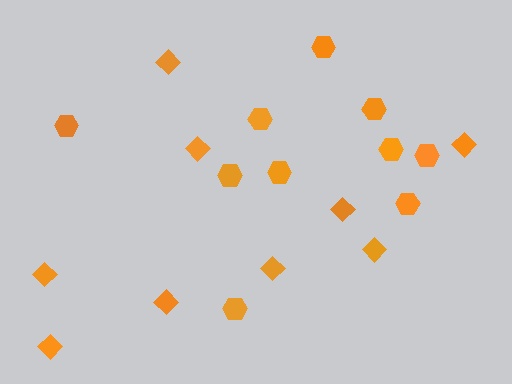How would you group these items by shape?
There are 2 groups: one group of hexagons (10) and one group of diamonds (9).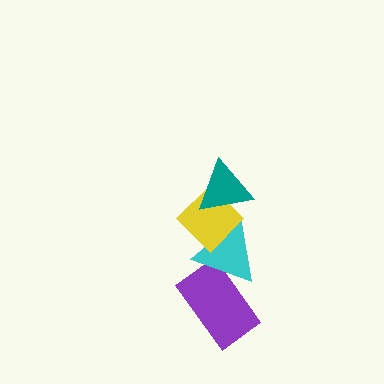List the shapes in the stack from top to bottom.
From top to bottom: the teal triangle, the yellow diamond, the cyan triangle, the purple rectangle.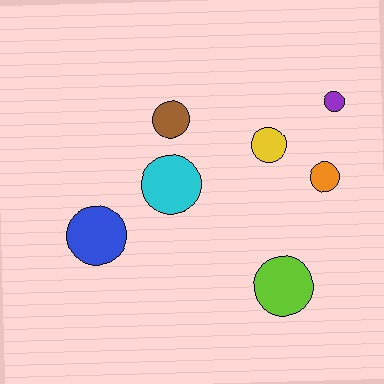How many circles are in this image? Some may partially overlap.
There are 7 circles.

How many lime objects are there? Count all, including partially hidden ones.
There is 1 lime object.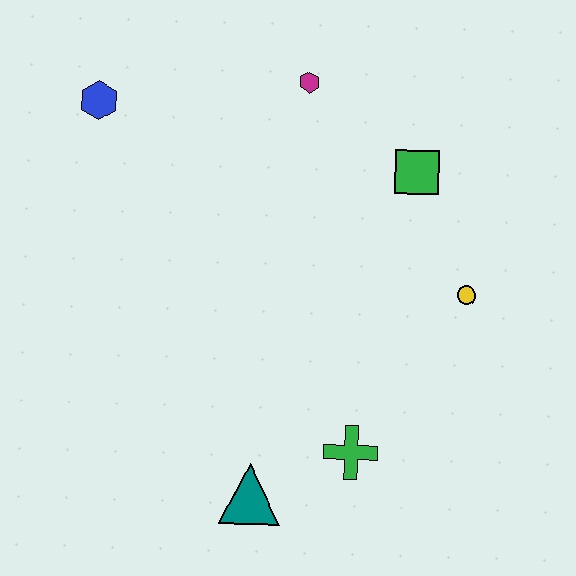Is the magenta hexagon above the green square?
Yes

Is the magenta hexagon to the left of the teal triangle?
No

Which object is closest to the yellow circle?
The green square is closest to the yellow circle.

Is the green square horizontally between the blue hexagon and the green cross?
No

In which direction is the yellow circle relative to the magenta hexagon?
The yellow circle is below the magenta hexagon.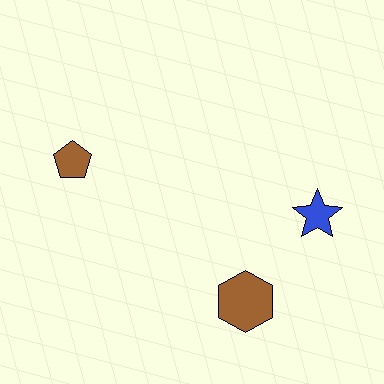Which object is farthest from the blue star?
The brown pentagon is farthest from the blue star.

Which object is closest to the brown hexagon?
The blue star is closest to the brown hexagon.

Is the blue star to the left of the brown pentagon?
No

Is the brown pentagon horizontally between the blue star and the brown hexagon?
No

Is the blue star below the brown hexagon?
No